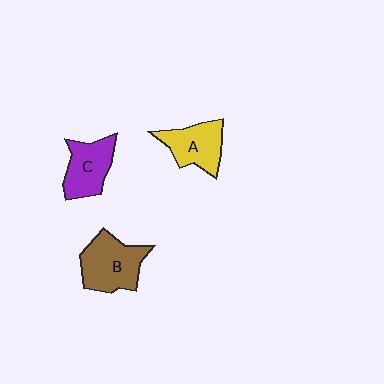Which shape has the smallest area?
Shape C (purple).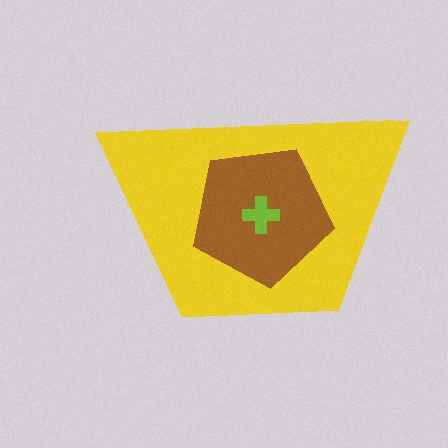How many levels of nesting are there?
3.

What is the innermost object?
The lime cross.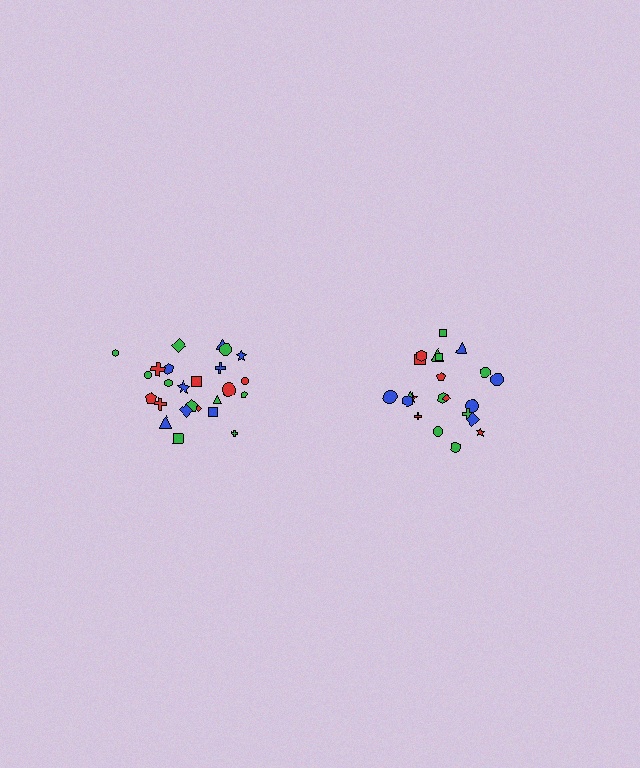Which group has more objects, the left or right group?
The left group.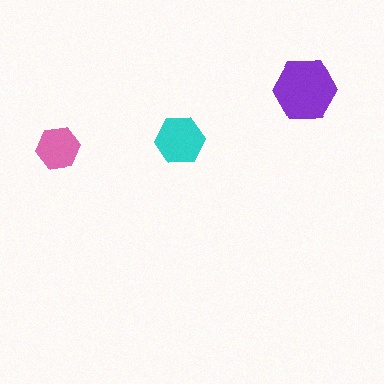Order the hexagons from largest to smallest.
the purple one, the cyan one, the pink one.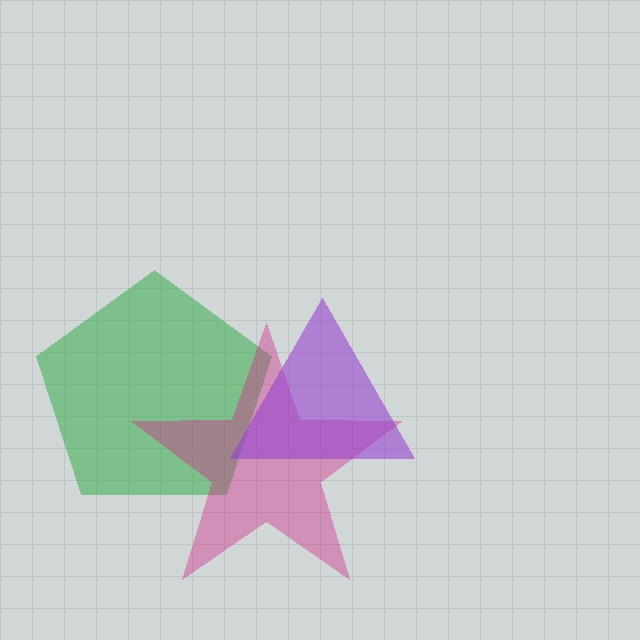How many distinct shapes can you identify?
There are 3 distinct shapes: a green pentagon, a magenta star, a purple triangle.